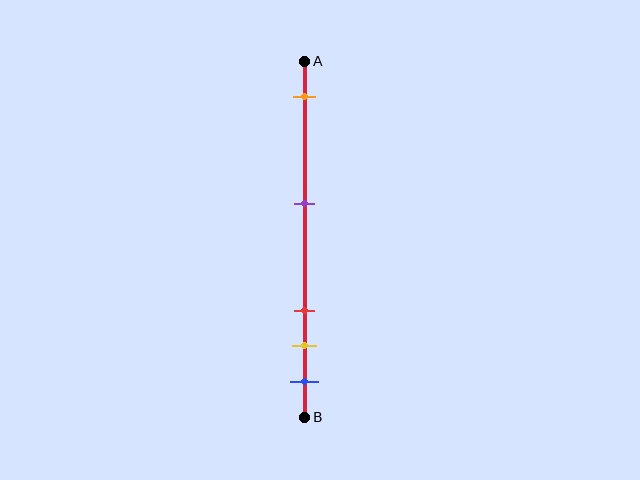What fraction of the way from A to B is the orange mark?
The orange mark is approximately 10% (0.1) of the way from A to B.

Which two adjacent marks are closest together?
The yellow and blue marks are the closest adjacent pair.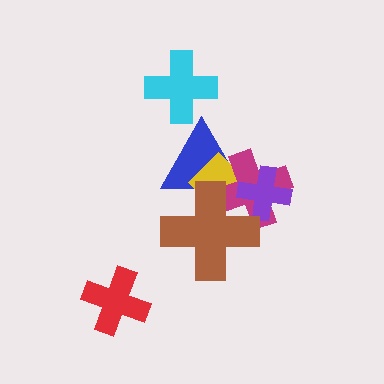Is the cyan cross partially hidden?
No, no other shape covers it.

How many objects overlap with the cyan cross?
0 objects overlap with the cyan cross.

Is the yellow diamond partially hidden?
Yes, it is partially covered by another shape.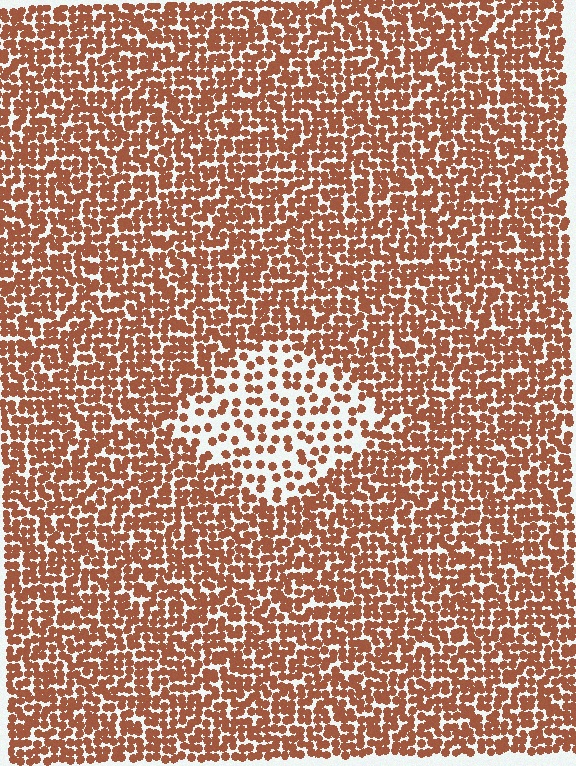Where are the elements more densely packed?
The elements are more densely packed outside the diamond boundary.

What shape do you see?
I see a diamond.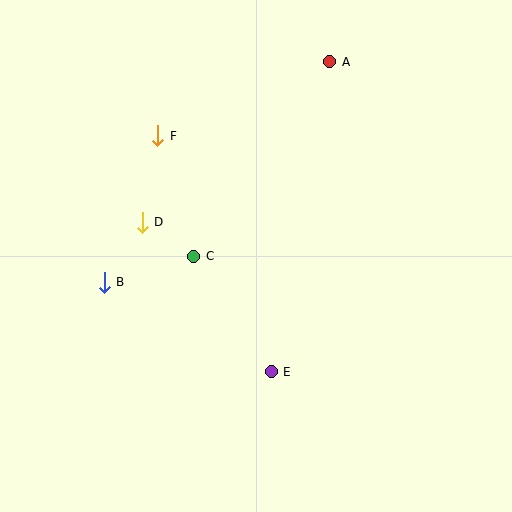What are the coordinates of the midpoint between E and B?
The midpoint between E and B is at (188, 327).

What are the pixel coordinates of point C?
Point C is at (194, 256).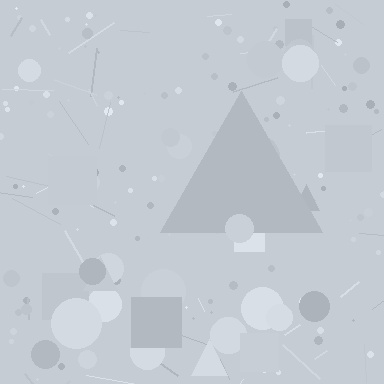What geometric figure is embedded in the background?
A triangle is embedded in the background.